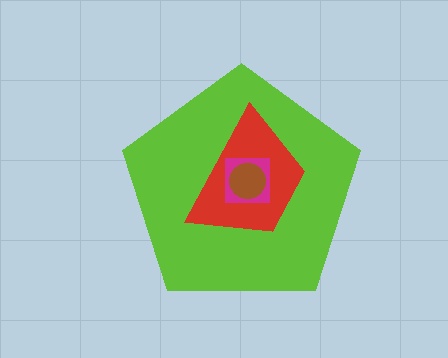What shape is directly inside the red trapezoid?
The magenta square.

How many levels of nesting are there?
4.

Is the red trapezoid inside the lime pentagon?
Yes.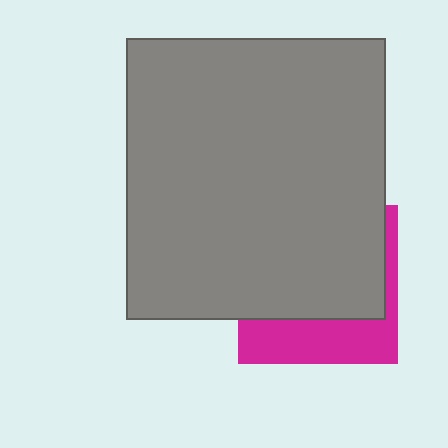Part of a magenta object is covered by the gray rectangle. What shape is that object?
It is a square.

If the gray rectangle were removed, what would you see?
You would see the complete magenta square.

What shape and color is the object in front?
The object in front is a gray rectangle.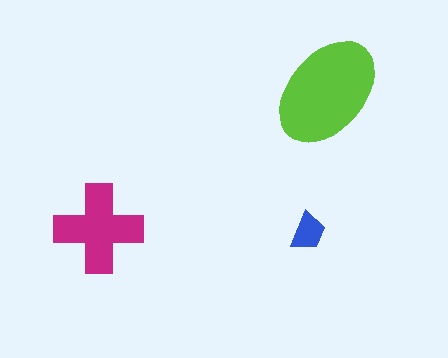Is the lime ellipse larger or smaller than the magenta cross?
Larger.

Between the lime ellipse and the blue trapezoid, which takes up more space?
The lime ellipse.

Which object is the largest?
The lime ellipse.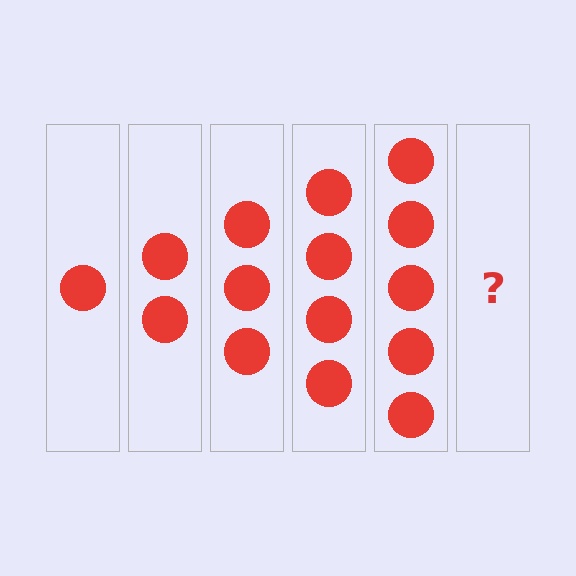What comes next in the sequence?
The next element should be 6 circles.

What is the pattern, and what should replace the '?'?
The pattern is that each step adds one more circle. The '?' should be 6 circles.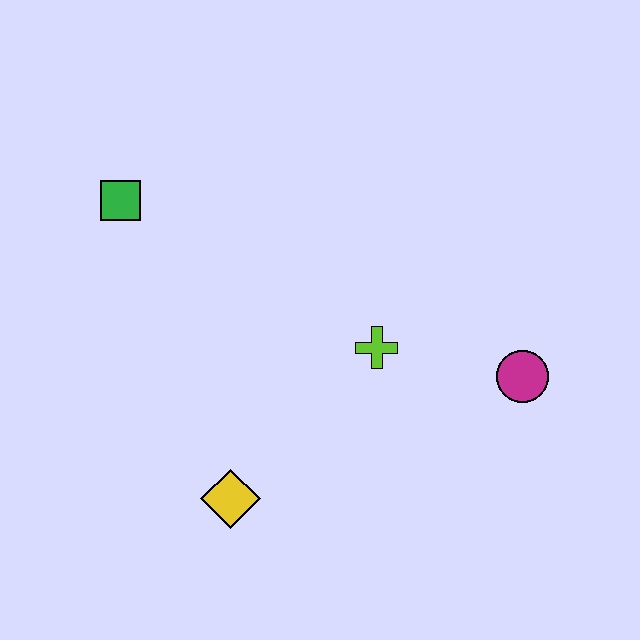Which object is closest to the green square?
The lime cross is closest to the green square.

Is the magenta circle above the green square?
No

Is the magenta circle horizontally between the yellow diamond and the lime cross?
No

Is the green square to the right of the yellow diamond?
No